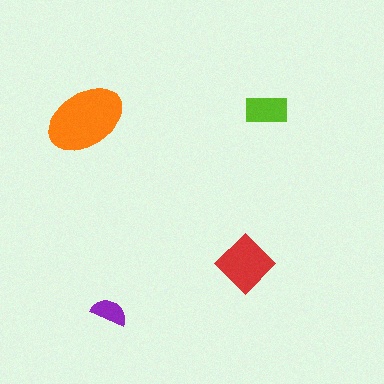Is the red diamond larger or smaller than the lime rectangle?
Larger.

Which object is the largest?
The orange ellipse.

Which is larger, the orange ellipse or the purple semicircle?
The orange ellipse.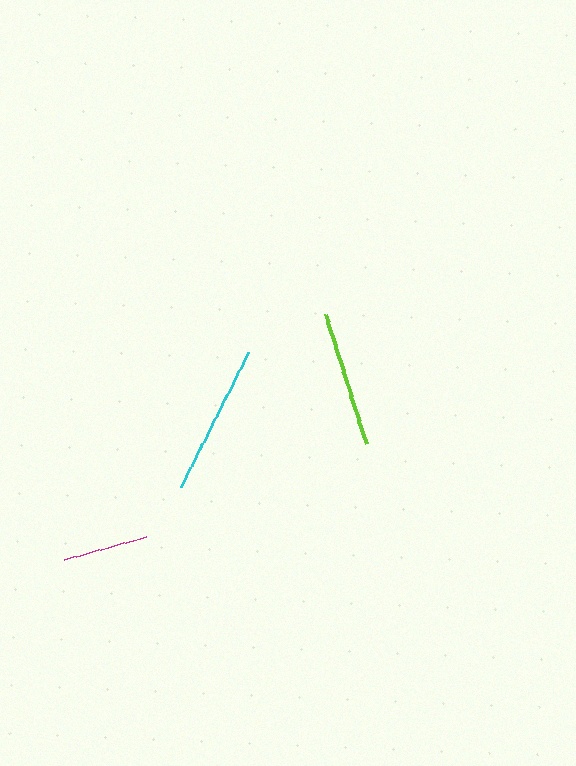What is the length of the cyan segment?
The cyan segment is approximately 151 pixels long.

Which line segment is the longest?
The cyan line is the longest at approximately 151 pixels.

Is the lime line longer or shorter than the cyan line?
The cyan line is longer than the lime line.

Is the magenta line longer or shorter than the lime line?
The lime line is longer than the magenta line.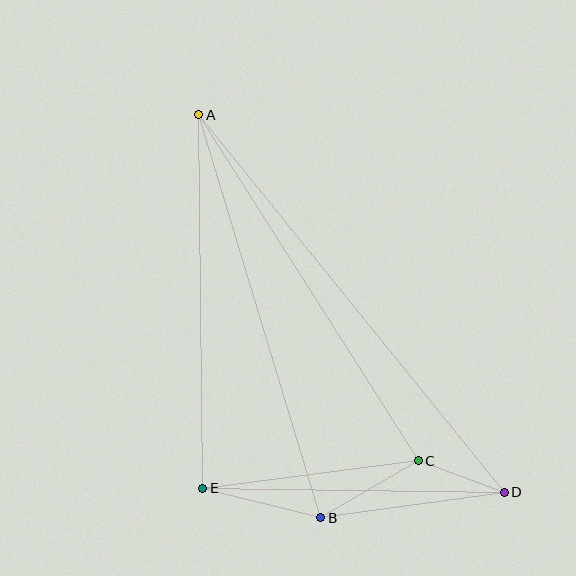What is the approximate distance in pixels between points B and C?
The distance between B and C is approximately 113 pixels.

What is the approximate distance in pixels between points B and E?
The distance between B and E is approximately 121 pixels.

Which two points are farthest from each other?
Points A and D are farthest from each other.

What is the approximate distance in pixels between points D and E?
The distance between D and E is approximately 301 pixels.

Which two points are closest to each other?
Points C and D are closest to each other.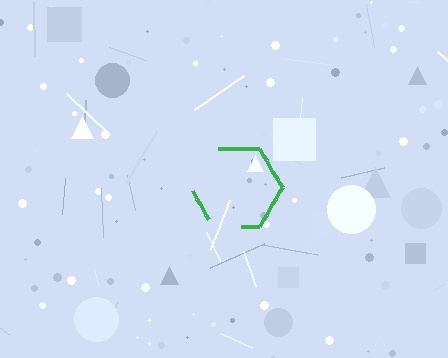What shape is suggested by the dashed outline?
The dashed outline suggests a hexagon.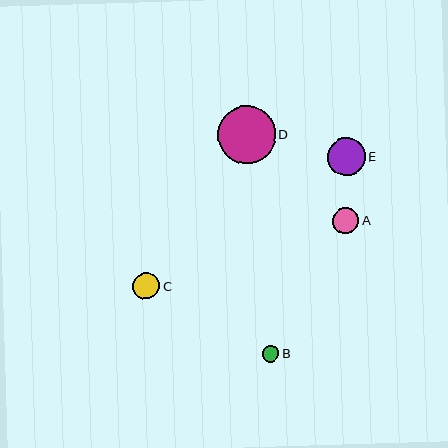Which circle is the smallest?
Circle B is the smallest with a size of approximately 17 pixels.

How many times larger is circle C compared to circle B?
Circle C is approximately 1.6 times the size of circle B.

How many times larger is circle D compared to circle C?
Circle D is approximately 2.2 times the size of circle C.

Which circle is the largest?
Circle D is the largest with a size of approximately 58 pixels.